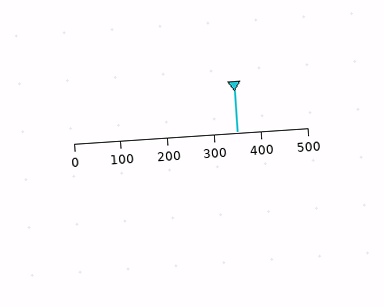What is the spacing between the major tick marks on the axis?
The major ticks are spaced 100 apart.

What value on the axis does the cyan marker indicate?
The marker indicates approximately 350.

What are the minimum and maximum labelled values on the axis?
The axis runs from 0 to 500.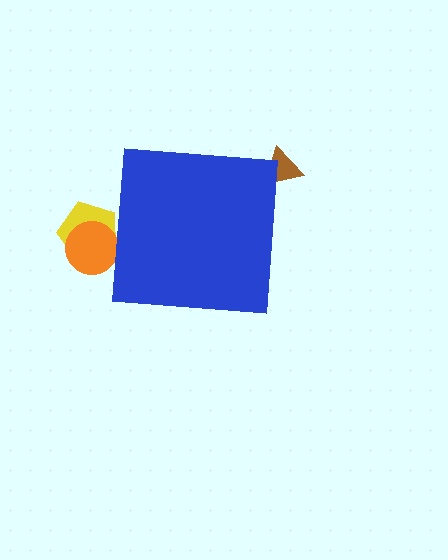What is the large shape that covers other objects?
A blue square.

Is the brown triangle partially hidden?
Yes, the brown triangle is partially hidden behind the blue square.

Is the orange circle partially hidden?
Yes, the orange circle is partially hidden behind the blue square.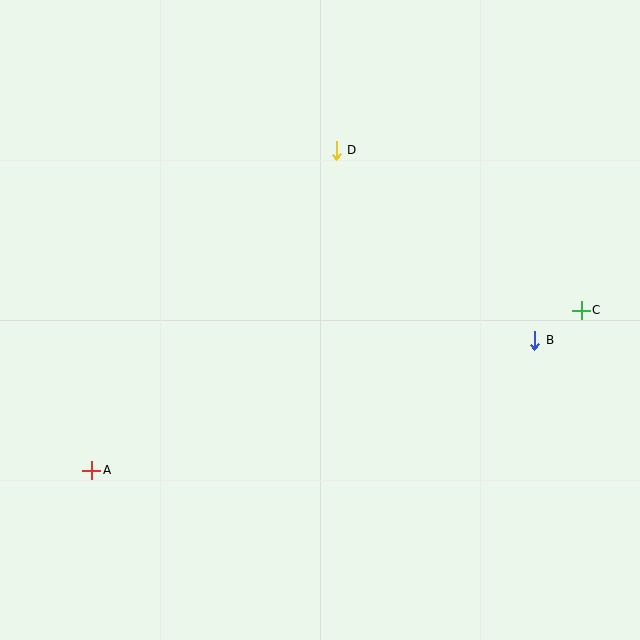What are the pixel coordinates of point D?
Point D is at (336, 150).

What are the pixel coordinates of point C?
Point C is at (581, 310).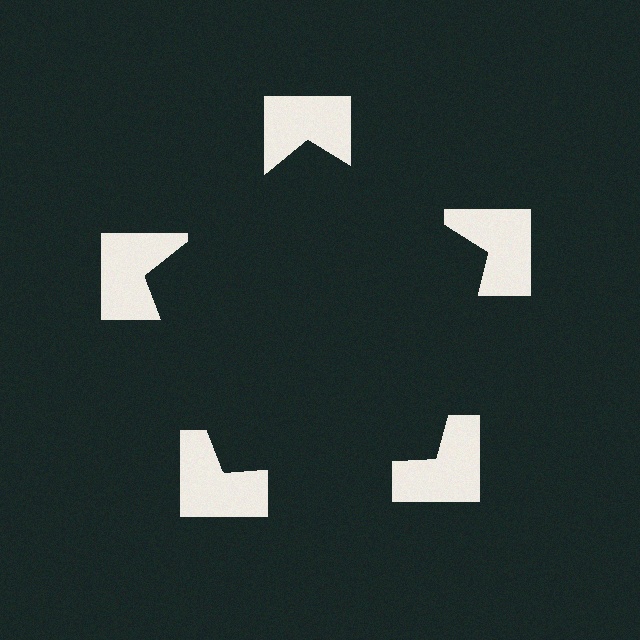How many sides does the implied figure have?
5 sides.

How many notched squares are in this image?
There are 5 — one at each vertex of the illusory pentagon.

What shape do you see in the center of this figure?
An illusory pentagon — its edges are inferred from the aligned wedge cuts in the notched squares, not physically drawn.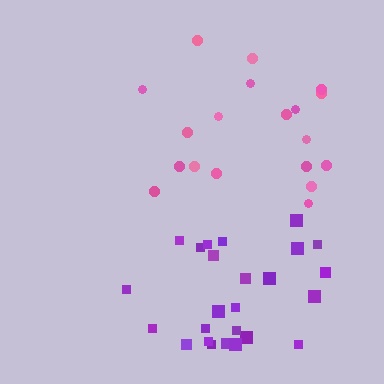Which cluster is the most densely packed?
Purple.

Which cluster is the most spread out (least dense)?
Pink.